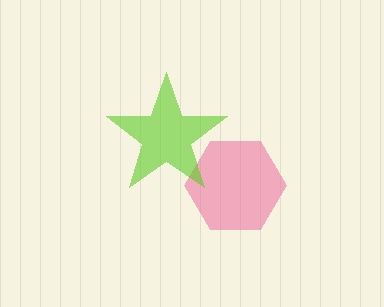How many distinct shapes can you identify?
There are 2 distinct shapes: a pink hexagon, a lime star.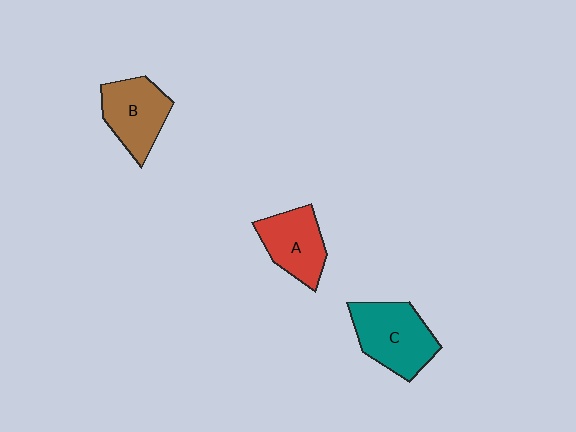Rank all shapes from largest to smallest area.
From largest to smallest: C (teal), B (brown), A (red).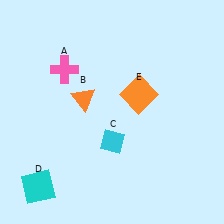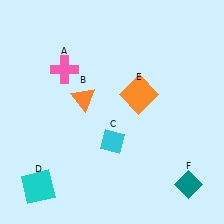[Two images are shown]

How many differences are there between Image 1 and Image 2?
There is 1 difference between the two images.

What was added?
A teal diamond (F) was added in Image 2.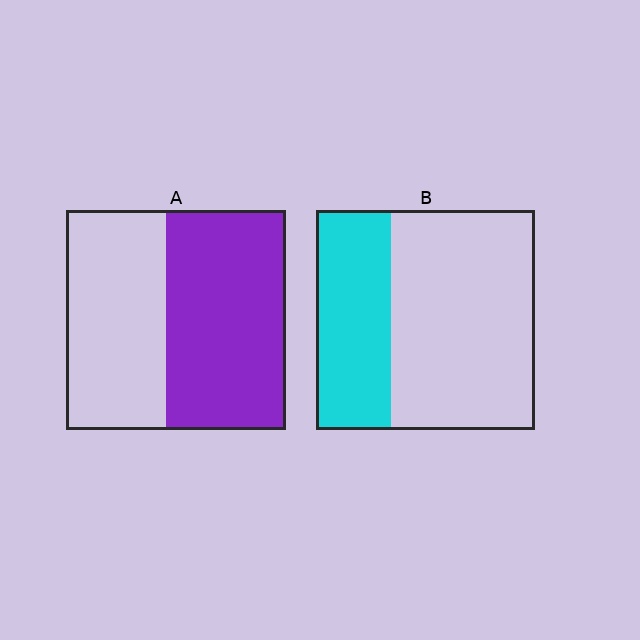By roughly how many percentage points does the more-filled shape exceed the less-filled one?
By roughly 20 percentage points (A over B).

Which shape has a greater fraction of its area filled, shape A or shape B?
Shape A.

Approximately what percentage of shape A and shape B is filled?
A is approximately 55% and B is approximately 35%.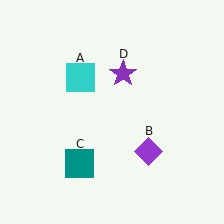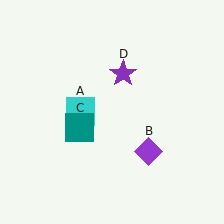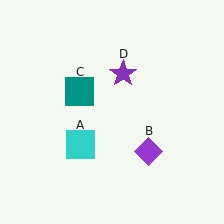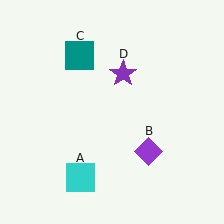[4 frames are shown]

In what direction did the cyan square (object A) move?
The cyan square (object A) moved down.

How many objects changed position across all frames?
2 objects changed position: cyan square (object A), teal square (object C).